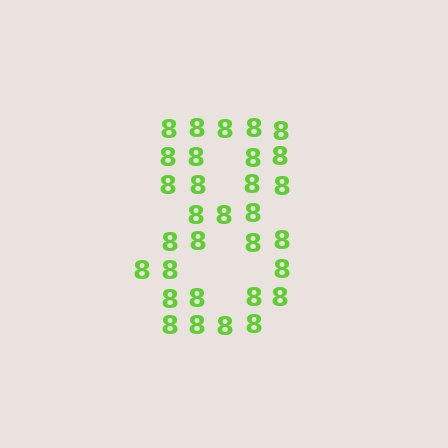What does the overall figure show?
The overall figure shows the digit 8.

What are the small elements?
The small elements are digit 8's.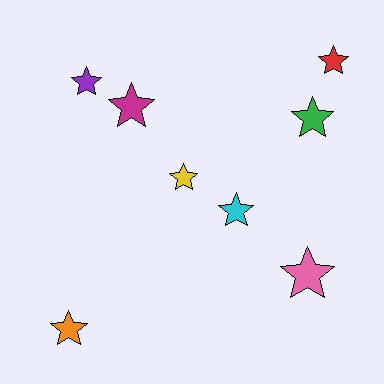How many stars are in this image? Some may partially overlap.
There are 8 stars.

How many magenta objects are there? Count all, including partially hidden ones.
There is 1 magenta object.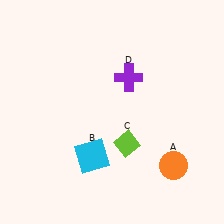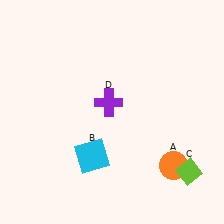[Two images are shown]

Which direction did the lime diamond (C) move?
The lime diamond (C) moved right.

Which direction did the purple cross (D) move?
The purple cross (D) moved down.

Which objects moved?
The objects that moved are: the lime diamond (C), the purple cross (D).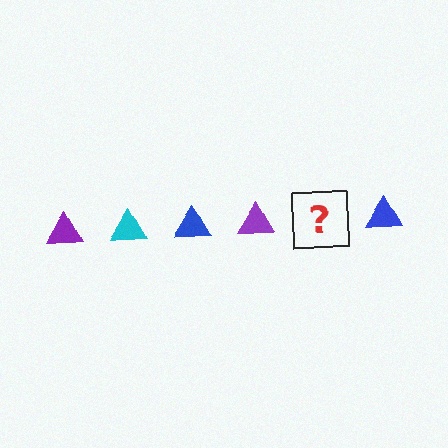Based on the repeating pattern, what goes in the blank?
The blank should be a cyan triangle.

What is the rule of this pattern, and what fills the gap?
The rule is that the pattern cycles through purple, cyan, blue triangles. The gap should be filled with a cyan triangle.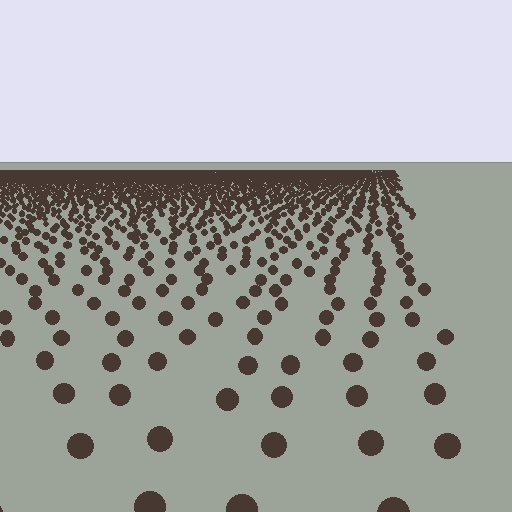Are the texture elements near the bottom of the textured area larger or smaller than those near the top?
Larger. Near the bottom, elements are closer to the viewer and appear at a bigger on-screen size.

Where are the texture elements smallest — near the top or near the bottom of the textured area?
Near the top.